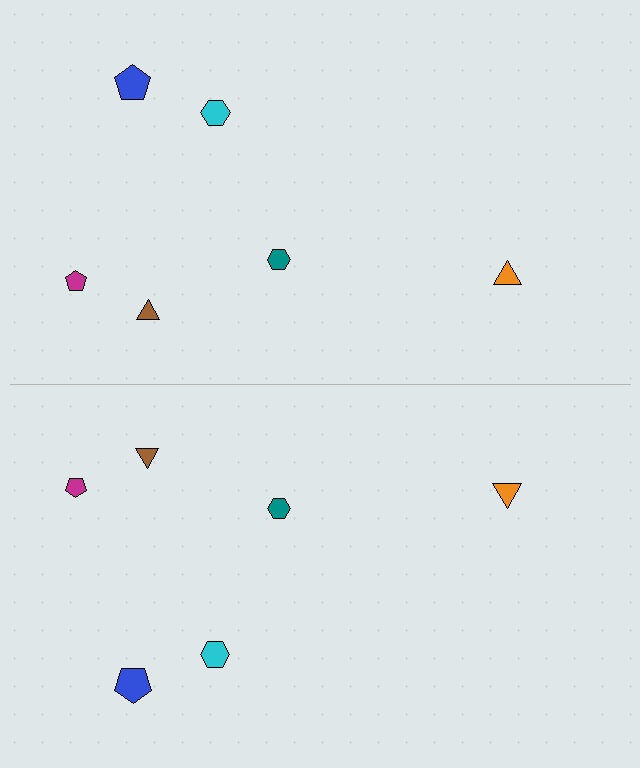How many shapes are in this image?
There are 12 shapes in this image.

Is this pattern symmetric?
Yes, this pattern has bilateral (reflection) symmetry.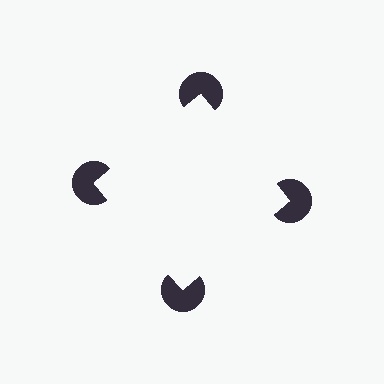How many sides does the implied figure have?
4 sides.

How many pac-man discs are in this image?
There are 4 — one at each vertex of the illusory square.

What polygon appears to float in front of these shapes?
An illusory square — its edges are inferred from the aligned wedge cuts in the pac-man discs, not physically drawn.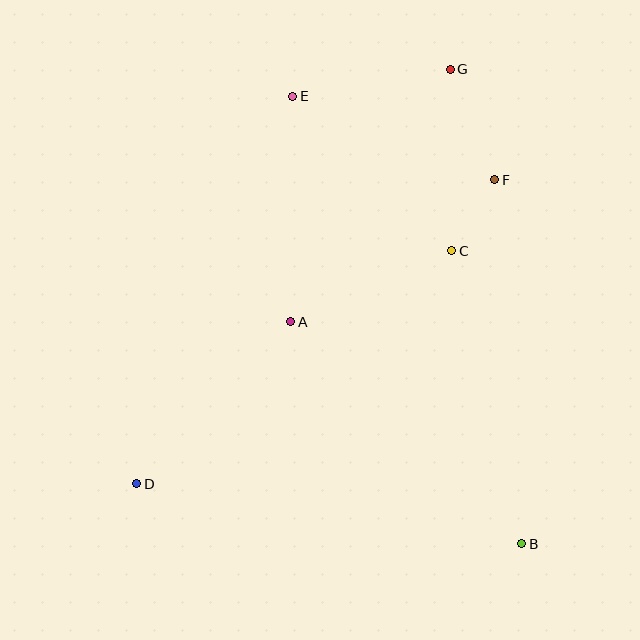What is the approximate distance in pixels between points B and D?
The distance between B and D is approximately 390 pixels.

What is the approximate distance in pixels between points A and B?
The distance between A and B is approximately 321 pixels.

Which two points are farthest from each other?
Points D and G are farthest from each other.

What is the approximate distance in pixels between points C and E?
The distance between C and E is approximately 222 pixels.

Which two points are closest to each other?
Points C and F are closest to each other.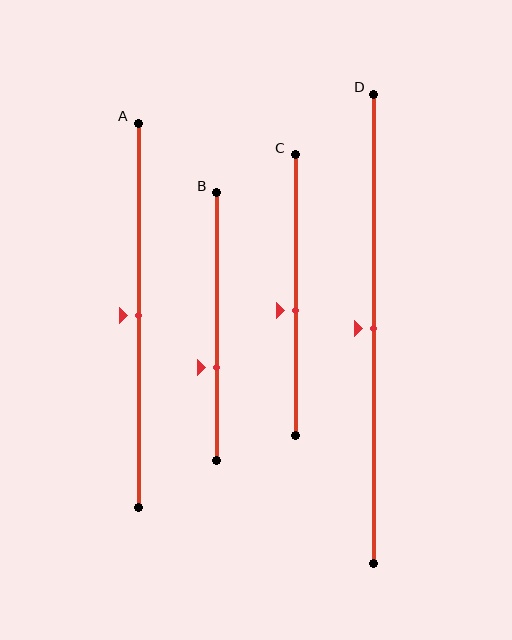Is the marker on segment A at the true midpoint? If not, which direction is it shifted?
Yes, the marker on segment A is at the true midpoint.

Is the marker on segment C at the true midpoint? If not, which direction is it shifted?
No, the marker on segment C is shifted downward by about 5% of the segment length.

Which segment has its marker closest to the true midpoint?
Segment A has its marker closest to the true midpoint.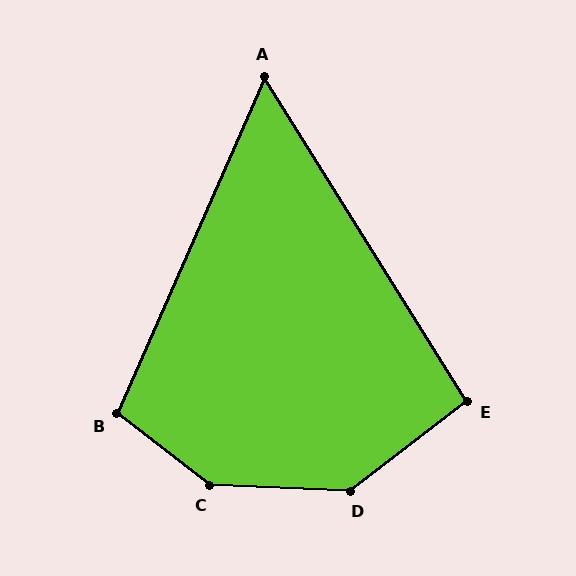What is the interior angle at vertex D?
Approximately 140 degrees (obtuse).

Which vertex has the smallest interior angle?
A, at approximately 56 degrees.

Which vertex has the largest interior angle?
C, at approximately 145 degrees.